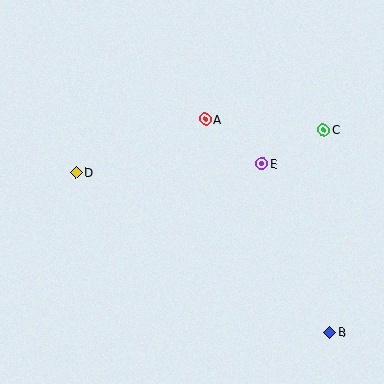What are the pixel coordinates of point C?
Point C is at (324, 130).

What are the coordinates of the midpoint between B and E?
The midpoint between B and E is at (296, 248).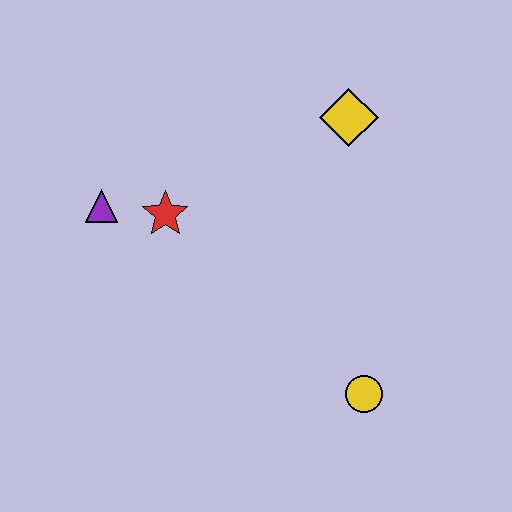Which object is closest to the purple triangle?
The red star is closest to the purple triangle.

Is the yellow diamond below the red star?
No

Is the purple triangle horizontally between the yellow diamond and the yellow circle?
No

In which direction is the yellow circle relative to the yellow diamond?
The yellow circle is below the yellow diamond.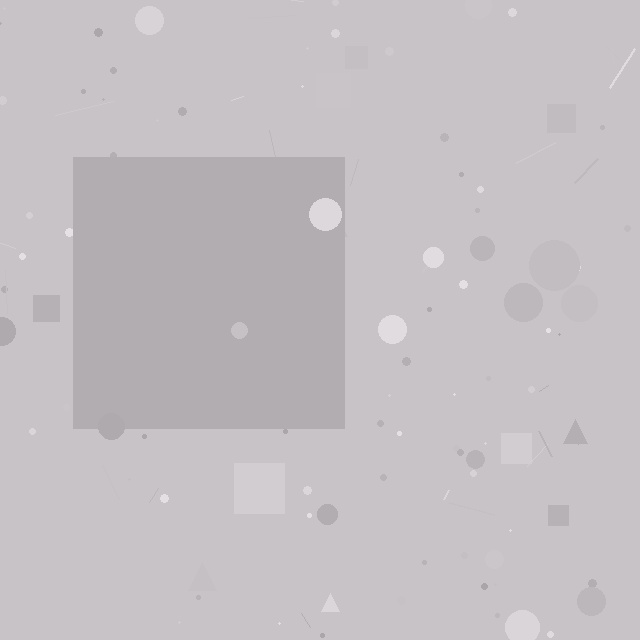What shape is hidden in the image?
A square is hidden in the image.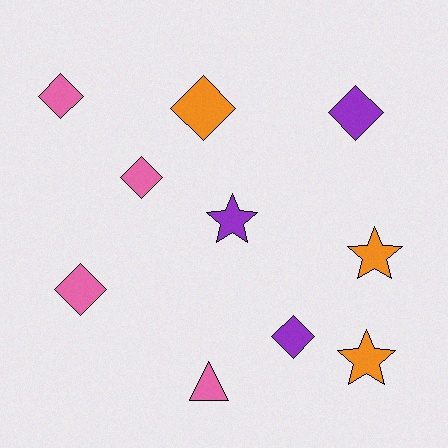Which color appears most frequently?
Pink, with 4 objects.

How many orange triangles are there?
There are no orange triangles.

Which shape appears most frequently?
Diamond, with 6 objects.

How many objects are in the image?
There are 10 objects.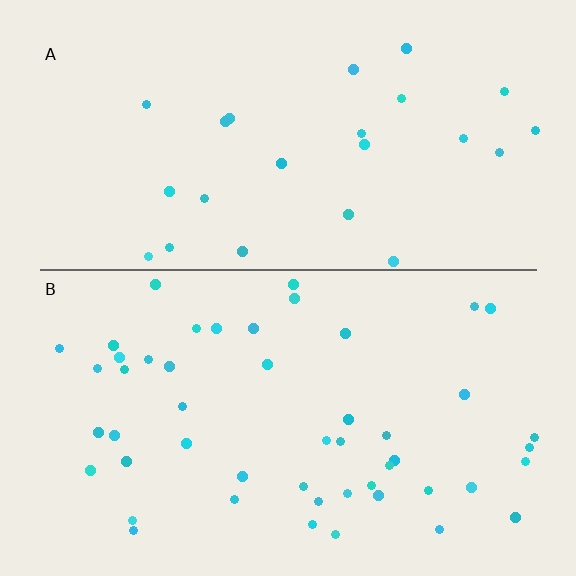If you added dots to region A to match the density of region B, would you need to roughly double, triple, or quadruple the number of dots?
Approximately double.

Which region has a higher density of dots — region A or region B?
B (the bottom).